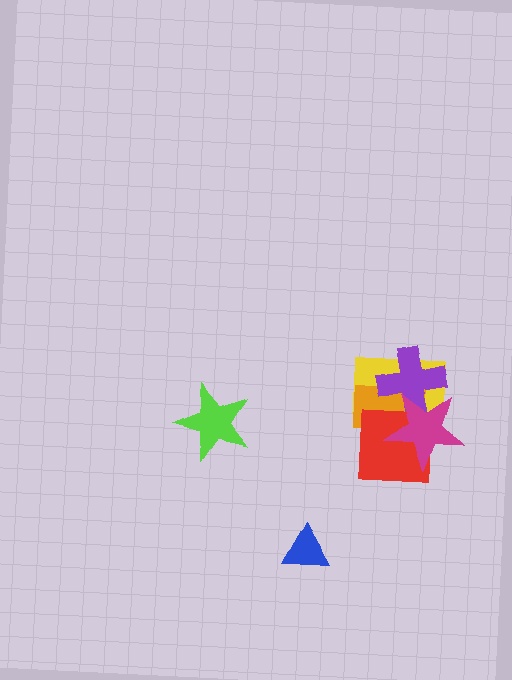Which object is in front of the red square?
The magenta star is in front of the red square.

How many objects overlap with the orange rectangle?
4 objects overlap with the orange rectangle.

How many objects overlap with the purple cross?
3 objects overlap with the purple cross.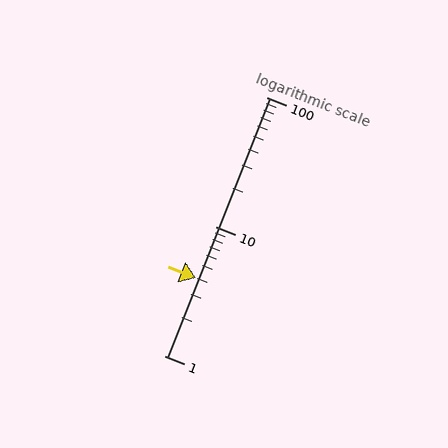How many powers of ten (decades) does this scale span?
The scale spans 2 decades, from 1 to 100.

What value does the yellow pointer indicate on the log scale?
The pointer indicates approximately 4.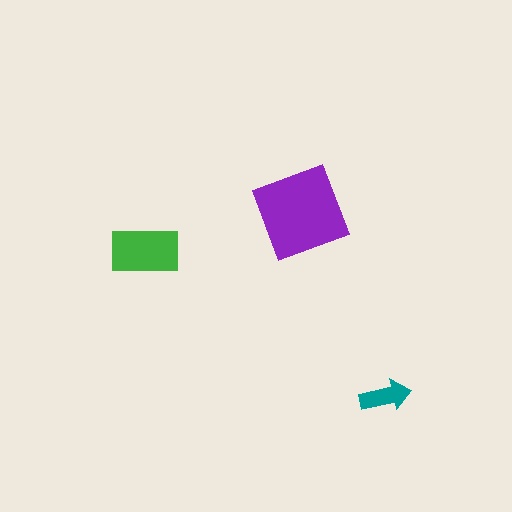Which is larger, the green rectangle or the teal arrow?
The green rectangle.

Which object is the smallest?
The teal arrow.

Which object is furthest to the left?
The green rectangle is leftmost.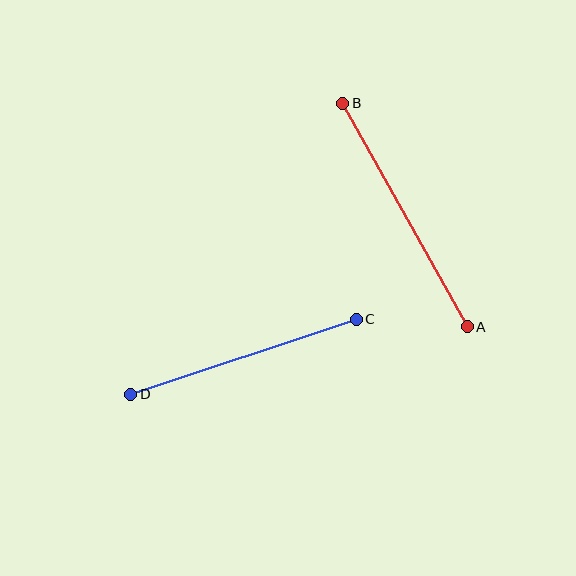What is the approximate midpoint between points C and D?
The midpoint is at approximately (244, 357) pixels.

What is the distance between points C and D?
The distance is approximately 237 pixels.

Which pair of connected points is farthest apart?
Points A and B are farthest apart.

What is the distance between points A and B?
The distance is approximately 256 pixels.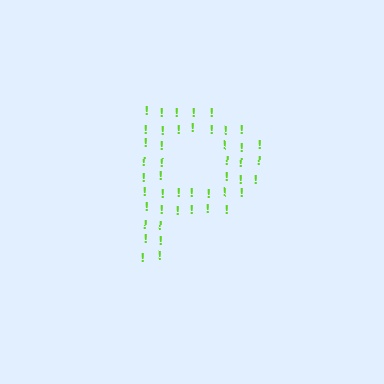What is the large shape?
The large shape is the letter P.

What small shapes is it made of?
It is made of small exclamation marks.